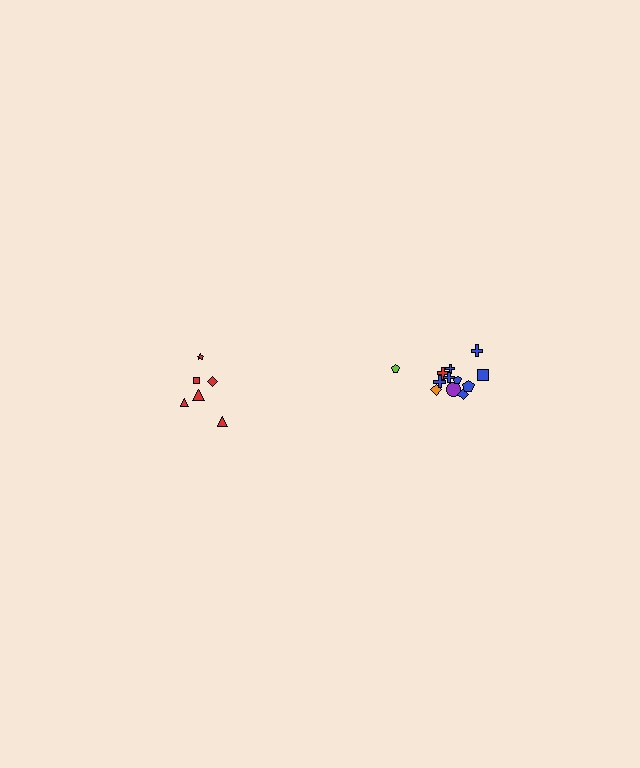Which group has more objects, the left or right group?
The right group.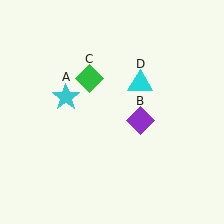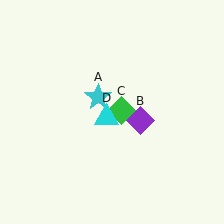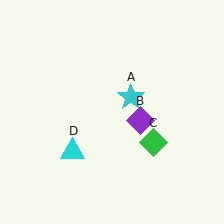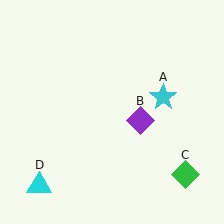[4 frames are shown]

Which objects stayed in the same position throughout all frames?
Purple diamond (object B) remained stationary.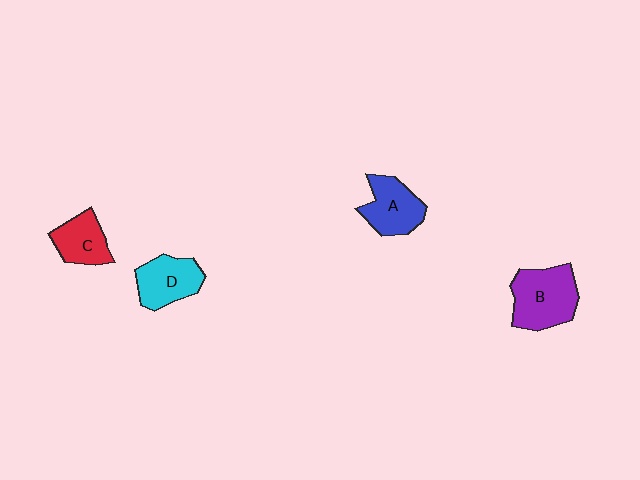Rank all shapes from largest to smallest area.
From largest to smallest: B (purple), A (blue), D (cyan), C (red).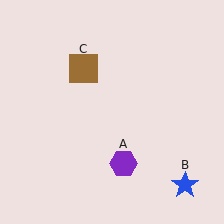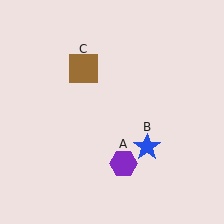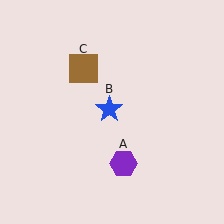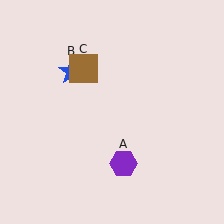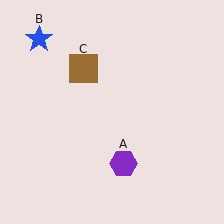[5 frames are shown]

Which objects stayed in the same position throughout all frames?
Purple hexagon (object A) and brown square (object C) remained stationary.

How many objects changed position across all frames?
1 object changed position: blue star (object B).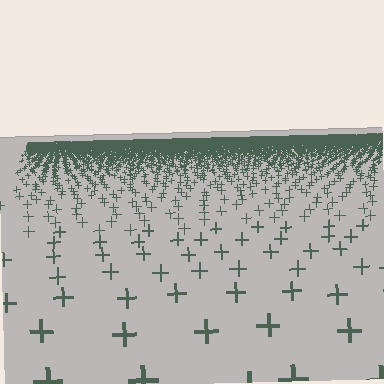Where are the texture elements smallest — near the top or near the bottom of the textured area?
Near the top.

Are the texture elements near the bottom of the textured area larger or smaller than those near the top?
Larger. Near the bottom, elements are closer to the viewer and appear at a bigger on-screen size.